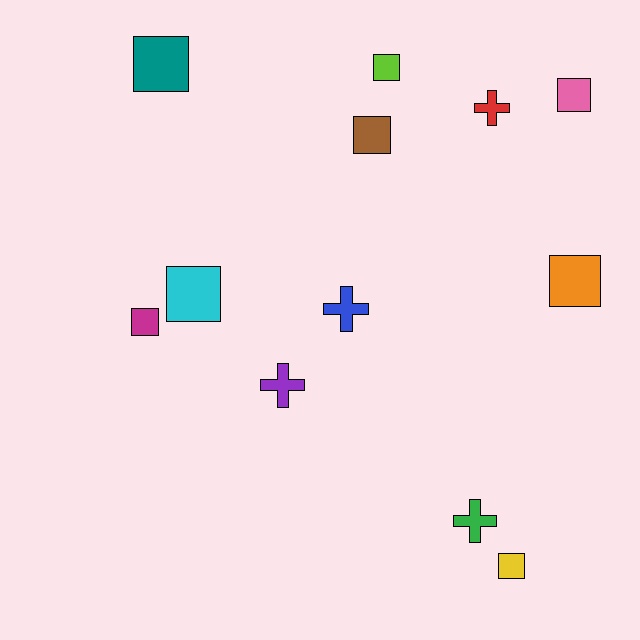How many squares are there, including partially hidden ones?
There are 8 squares.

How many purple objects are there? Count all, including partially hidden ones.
There is 1 purple object.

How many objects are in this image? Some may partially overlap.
There are 12 objects.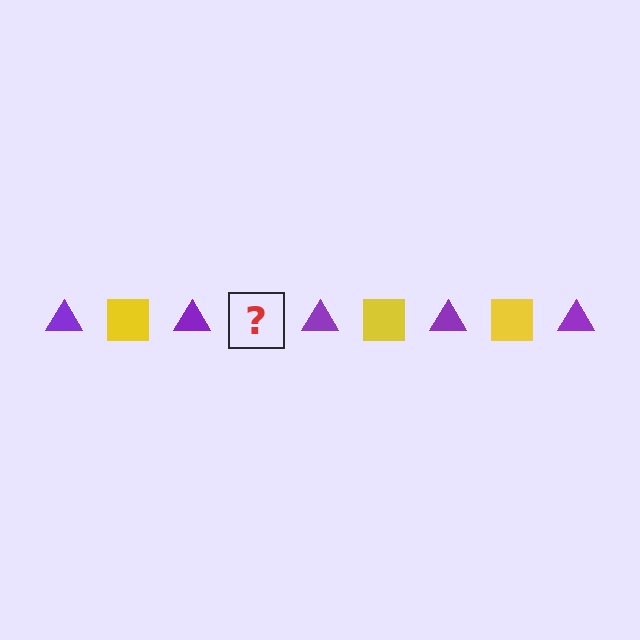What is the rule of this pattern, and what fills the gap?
The rule is that the pattern alternates between purple triangle and yellow square. The gap should be filled with a yellow square.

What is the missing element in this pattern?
The missing element is a yellow square.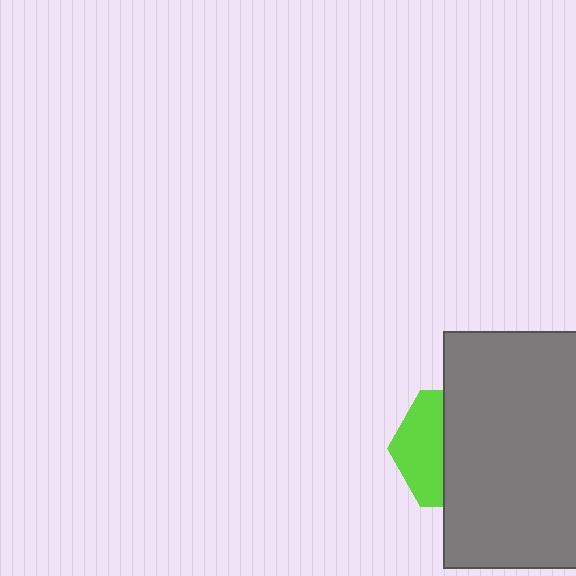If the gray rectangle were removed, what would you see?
You would see the complete lime hexagon.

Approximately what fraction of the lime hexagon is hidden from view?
Roughly 61% of the lime hexagon is hidden behind the gray rectangle.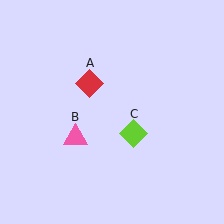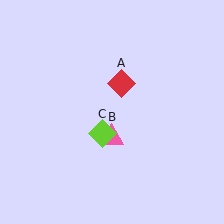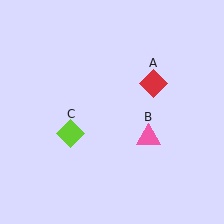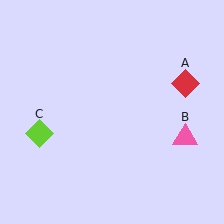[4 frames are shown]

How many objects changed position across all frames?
3 objects changed position: red diamond (object A), pink triangle (object B), lime diamond (object C).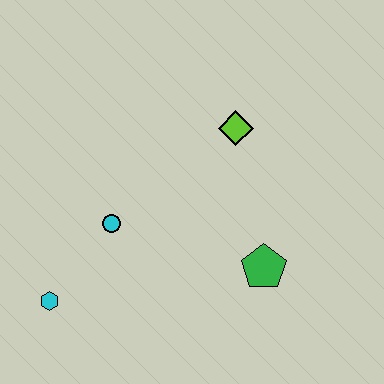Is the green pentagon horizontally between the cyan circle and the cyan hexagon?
No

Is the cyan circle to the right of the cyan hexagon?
Yes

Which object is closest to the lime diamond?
The green pentagon is closest to the lime diamond.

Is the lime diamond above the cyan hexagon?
Yes